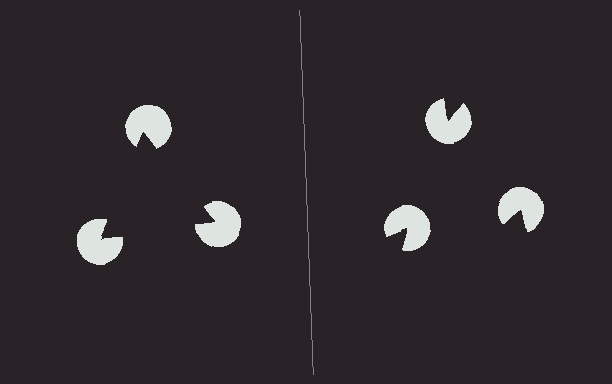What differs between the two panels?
The pac-man discs are positioned identically on both sides; only the wedge orientations differ. On the left they align to a triangle; on the right they are misaligned.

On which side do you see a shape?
An illusory triangle appears on the left side. On the right side the wedge cuts are rotated, so no coherent shape forms.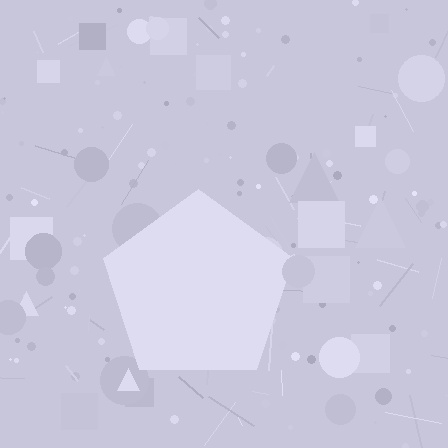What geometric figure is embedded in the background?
A pentagon is embedded in the background.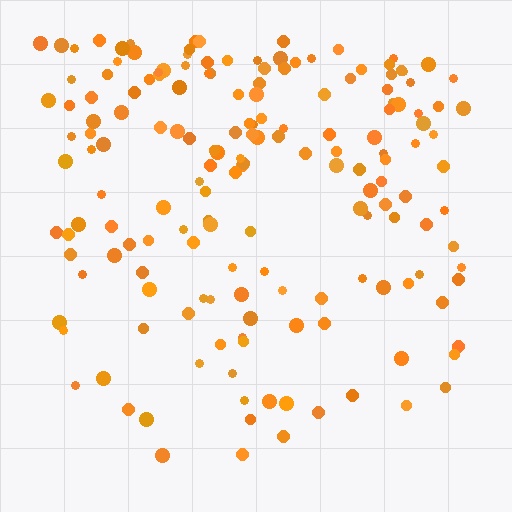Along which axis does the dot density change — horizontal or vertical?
Vertical.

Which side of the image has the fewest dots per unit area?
The bottom.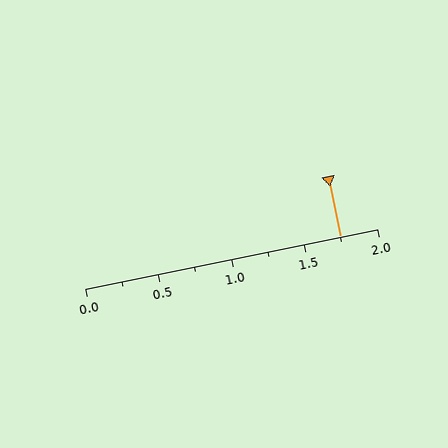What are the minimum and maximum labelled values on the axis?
The axis runs from 0.0 to 2.0.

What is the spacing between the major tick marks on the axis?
The major ticks are spaced 0.5 apart.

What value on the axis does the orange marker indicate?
The marker indicates approximately 1.75.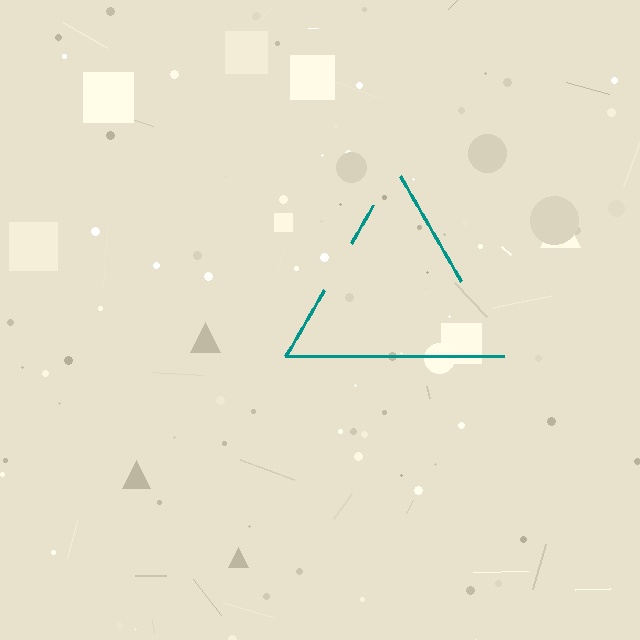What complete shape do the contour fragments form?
The contour fragments form a triangle.